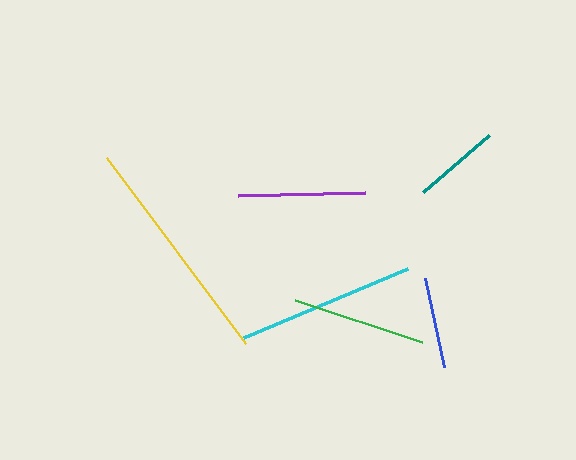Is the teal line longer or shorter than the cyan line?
The cyan line is longer than the teal line.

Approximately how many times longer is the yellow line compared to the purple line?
The yellow line is approximately 1.8 times the length of the purple line.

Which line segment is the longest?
The yellow line is the longest at approximately 232 pixels.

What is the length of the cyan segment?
The cyan segment is approximately 178 pixels long.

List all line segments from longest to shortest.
From longest to shortest: yellow, cyan, green, purple, blue, teal.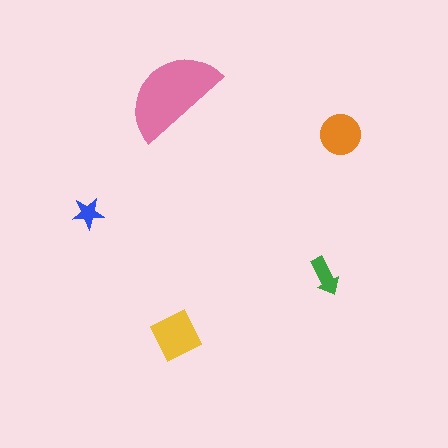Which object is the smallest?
The blue star.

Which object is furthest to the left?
The blue star is leftmost.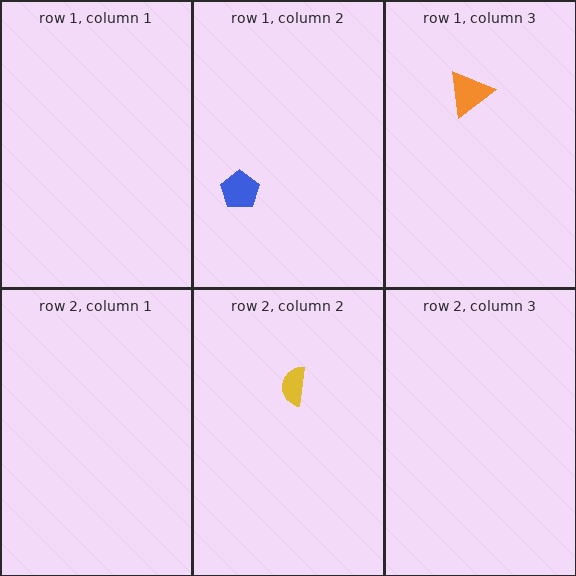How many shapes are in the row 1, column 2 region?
1.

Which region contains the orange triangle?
The row 1, column 3 region.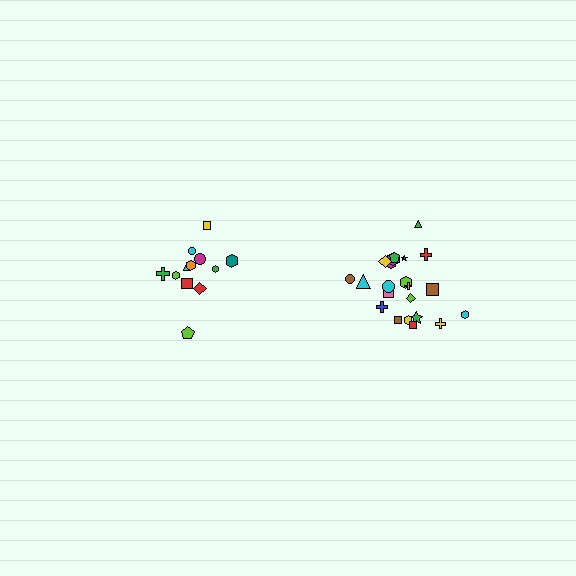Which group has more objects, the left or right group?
The right group.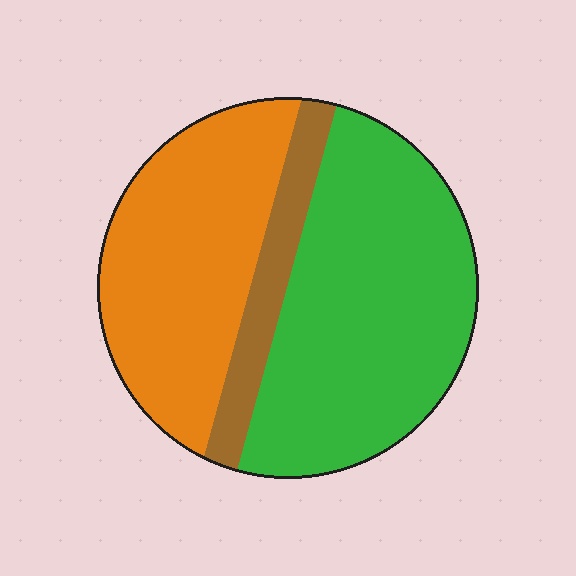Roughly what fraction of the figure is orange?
Orange takes up between a quarter and a half of the figure.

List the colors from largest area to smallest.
From largest to smallest: green, orange, brown.